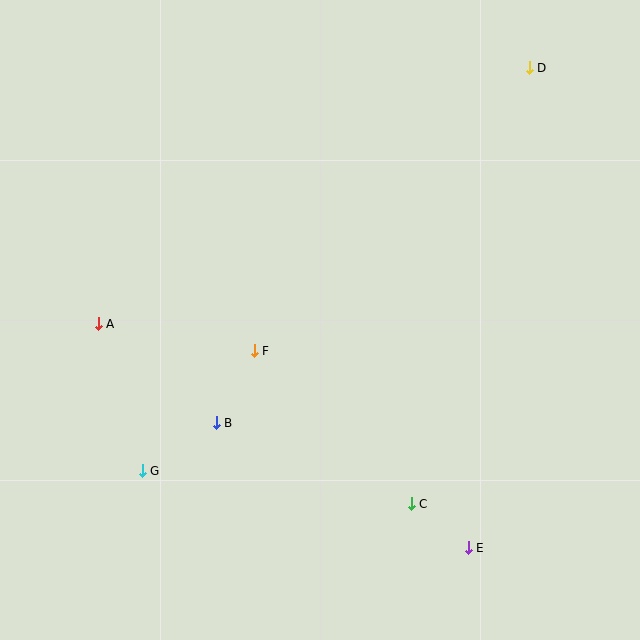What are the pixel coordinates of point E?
Point E is at (468, 548).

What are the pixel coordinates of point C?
Point C is at (411, 504).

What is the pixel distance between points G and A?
The distance between G and A is 153 pixels.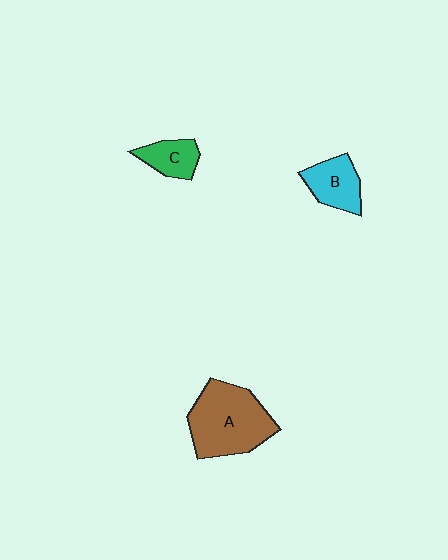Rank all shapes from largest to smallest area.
From largest to smallest: A (brown), B (cyan), C (green).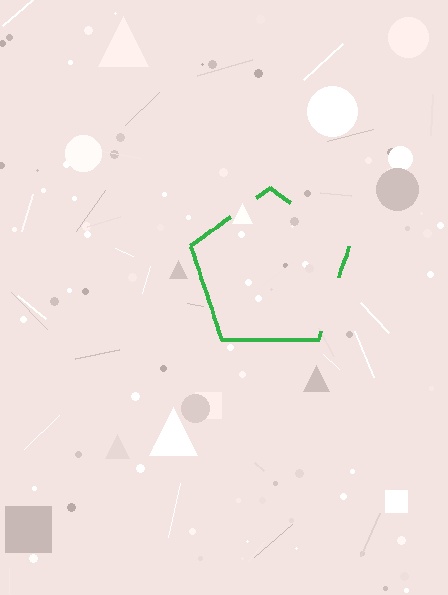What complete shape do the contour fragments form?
The contour fragments form a pentagon.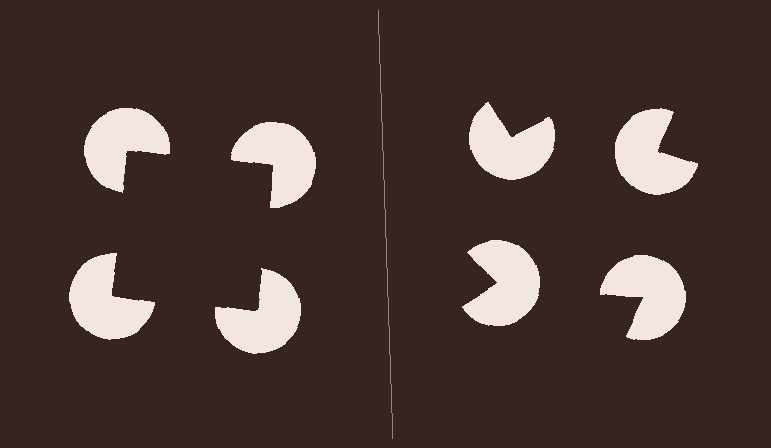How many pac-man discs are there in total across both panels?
8 — 4 on each side.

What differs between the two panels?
The pac-man discs are positioned identically on both sides; only the wedge orientations differ. On the left they align to a square; on the right they are misaligned.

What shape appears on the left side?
An illusory square.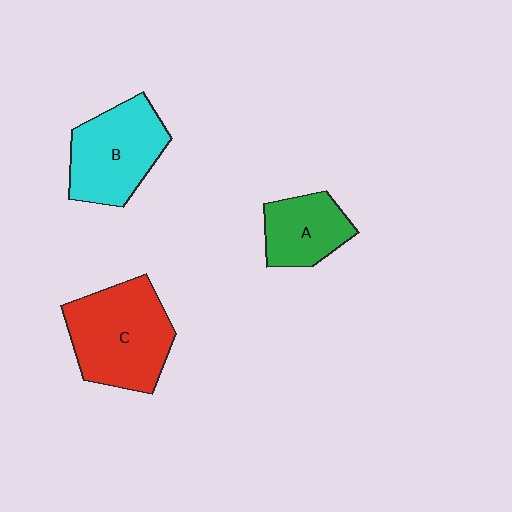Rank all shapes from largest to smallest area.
From largest to smallest: C (red), B (cyan), A (green).